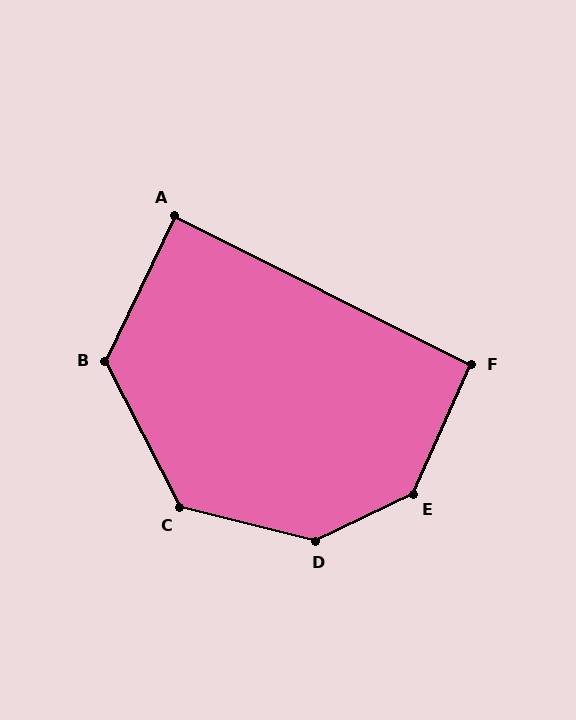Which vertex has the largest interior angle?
D, at approximately 140 degrees.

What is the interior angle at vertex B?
Approximately 127 degrees (obtuse).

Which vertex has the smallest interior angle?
A, at approximately 89 degrees.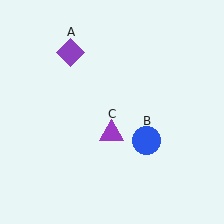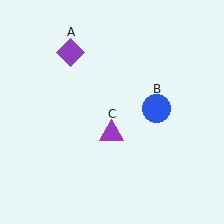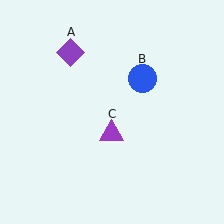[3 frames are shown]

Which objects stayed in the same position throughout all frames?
Purple diamond (object A) and purple triangle (object C) remained stationary.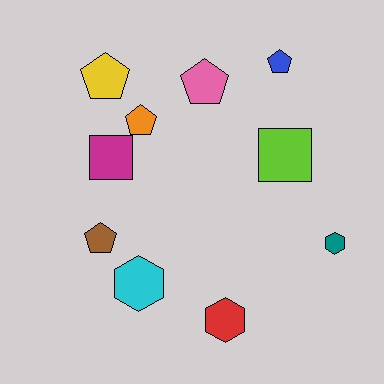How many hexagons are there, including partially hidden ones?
There are 3 hexagons.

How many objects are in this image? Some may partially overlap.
There are 10 objects.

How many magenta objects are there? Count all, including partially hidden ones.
There is 1 magenta object.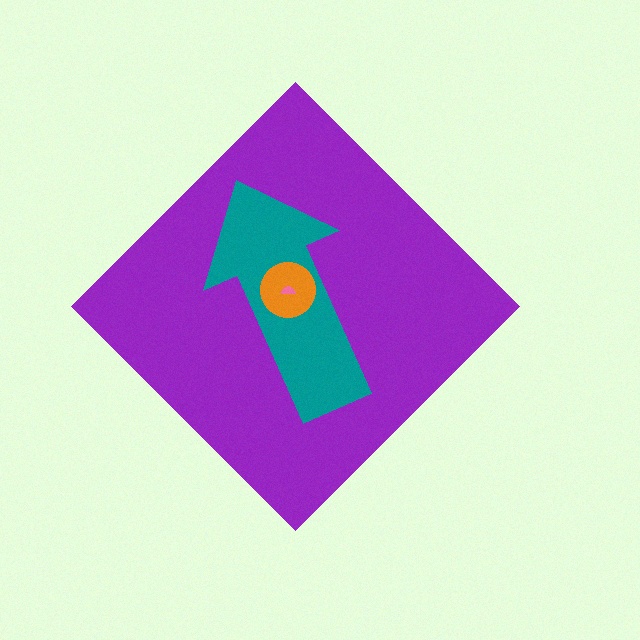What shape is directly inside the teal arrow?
The orange circle.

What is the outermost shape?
The purple diamond.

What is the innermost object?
The pink semicircle.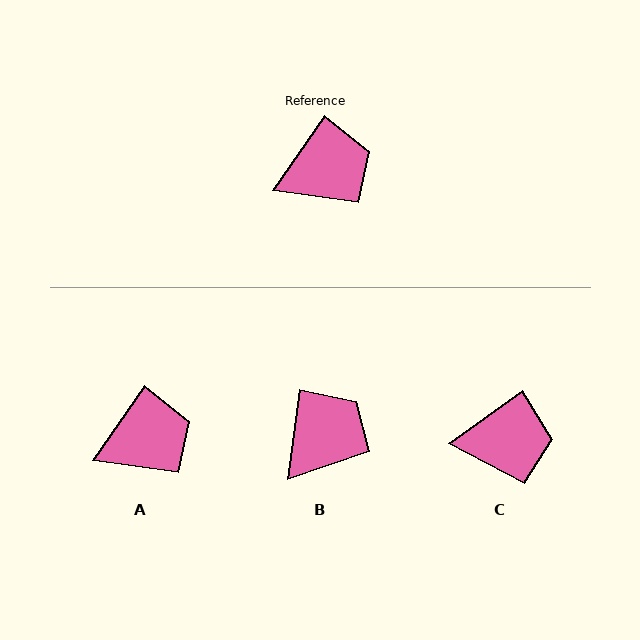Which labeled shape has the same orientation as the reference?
A.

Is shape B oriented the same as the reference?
No, it is off by about 27 degrees.